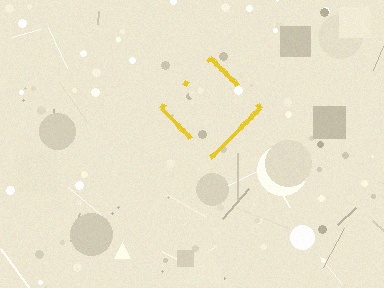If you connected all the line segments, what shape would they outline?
They would outline a diamond.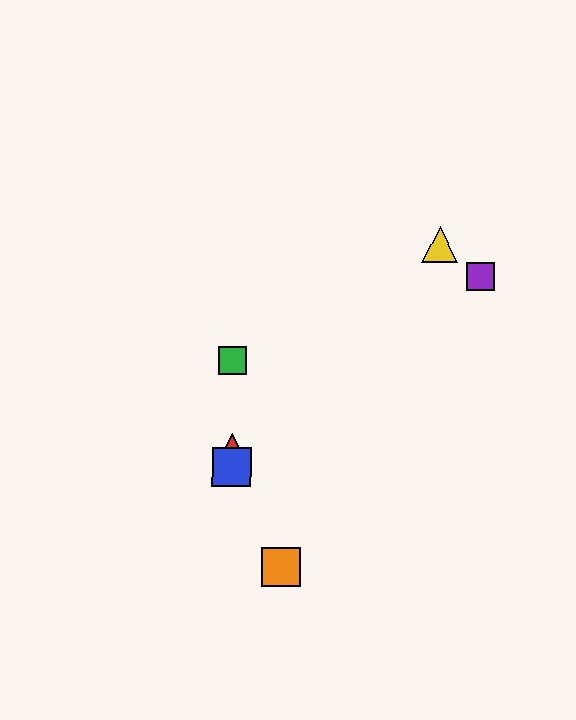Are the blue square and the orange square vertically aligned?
No, the blue square is at x≈232 and the orange square is at x≈281.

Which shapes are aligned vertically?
The red triangle, the blue square, the green square are aligned vertically.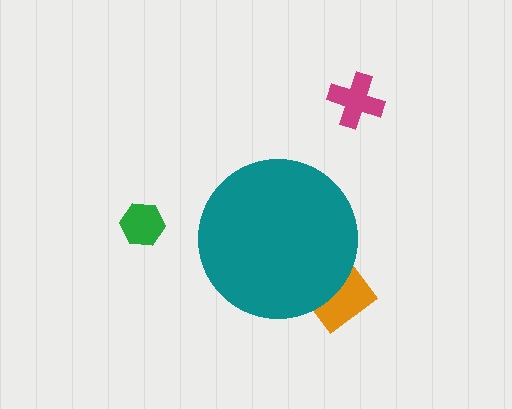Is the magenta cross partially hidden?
No, the magenta cross is fully visible.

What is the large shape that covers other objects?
A teal circle.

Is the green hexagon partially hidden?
No, the green hexagon is fully visible.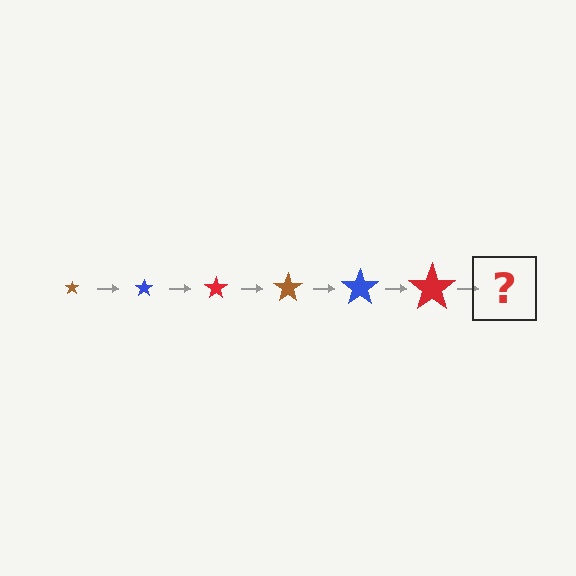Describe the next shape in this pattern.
It should be a brown star, larger than the previous one.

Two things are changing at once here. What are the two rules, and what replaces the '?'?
The two rules are that the star grows larger each step and the color cycles through brown, blue, and red. The '?' should be a brown star, larger than the previous one.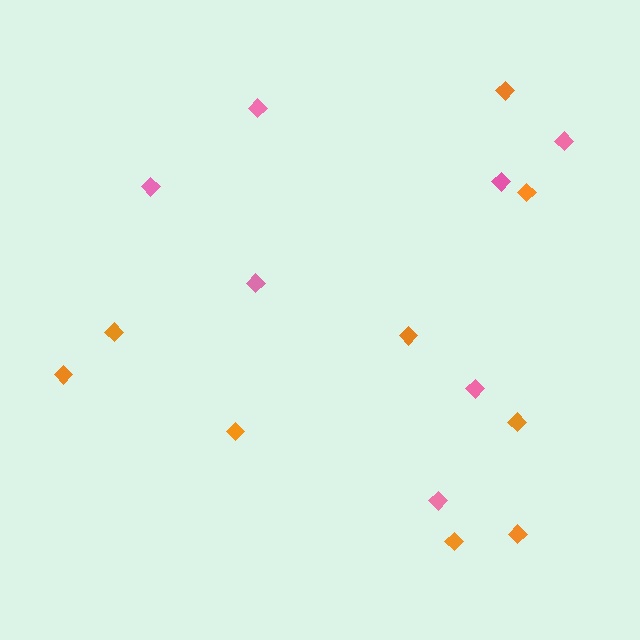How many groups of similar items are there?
There are 2 groups: one group of pink diamonds (7) and one group of orange diamonds (9).